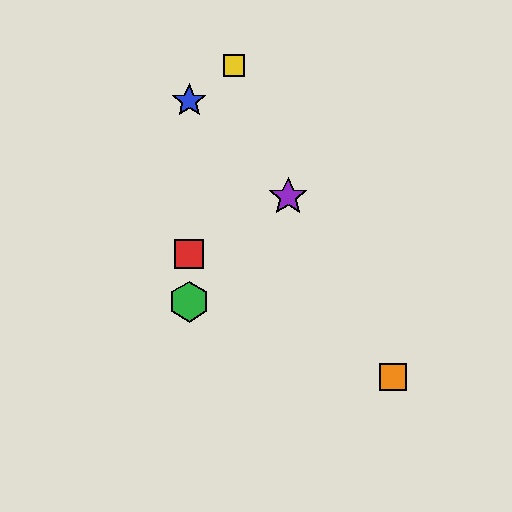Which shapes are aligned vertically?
The red square, the blue star, the green hexagon are aligned vertically.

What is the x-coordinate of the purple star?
The purple star is at x≈288.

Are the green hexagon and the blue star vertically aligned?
Yes, both are at x≈189.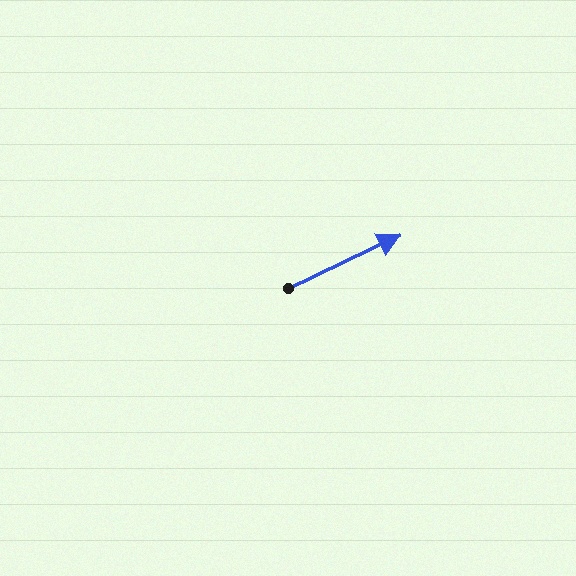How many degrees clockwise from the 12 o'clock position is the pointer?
Approximately 65 degrees.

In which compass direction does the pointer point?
Northeast.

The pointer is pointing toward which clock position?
Roughly 2 o'clock.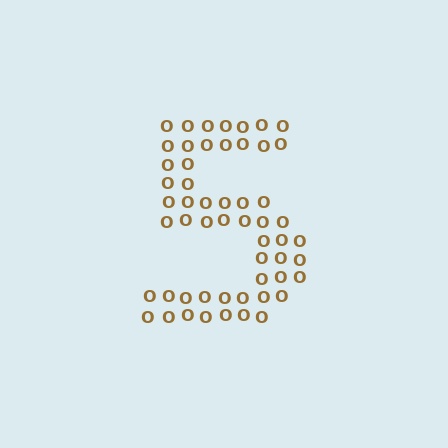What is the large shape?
The large shape is the digit 5.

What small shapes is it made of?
It is made of small letter O's.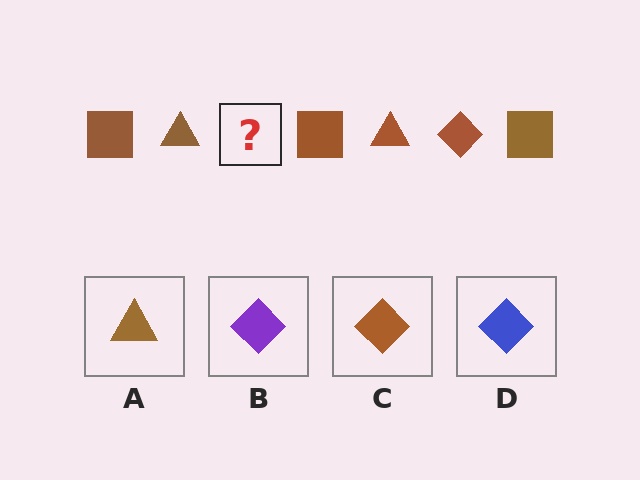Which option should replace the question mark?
Option C.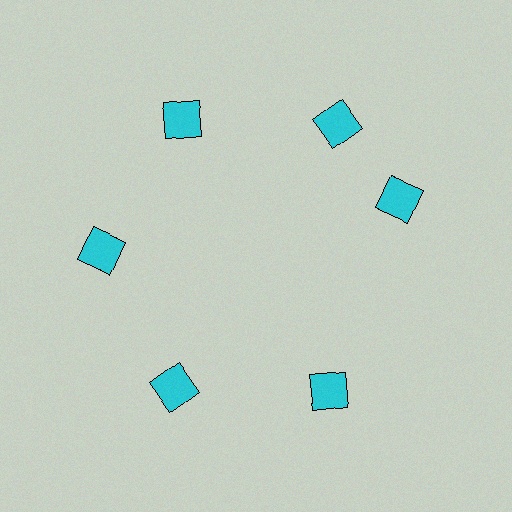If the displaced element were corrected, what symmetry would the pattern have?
It would have 6-fold rotational symmetry — the pattern would map onto itself every 60 degrees.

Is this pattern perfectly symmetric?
No. The 6 cyan squares are arranged in a ring, but one element near the 3 o'clock position is rotated out of alignment along the ring, breaking the 6-fold rotational symmetry.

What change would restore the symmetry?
The symmetry would be restored by rotating it back into even spacing with its neighbors so that all 6 squares sit at equal angles and equal distance from the center.